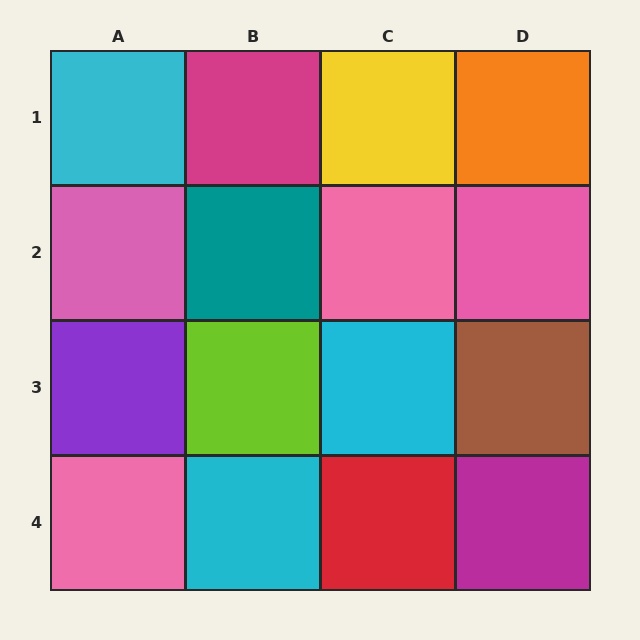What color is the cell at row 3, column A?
Purple.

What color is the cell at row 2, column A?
Pink.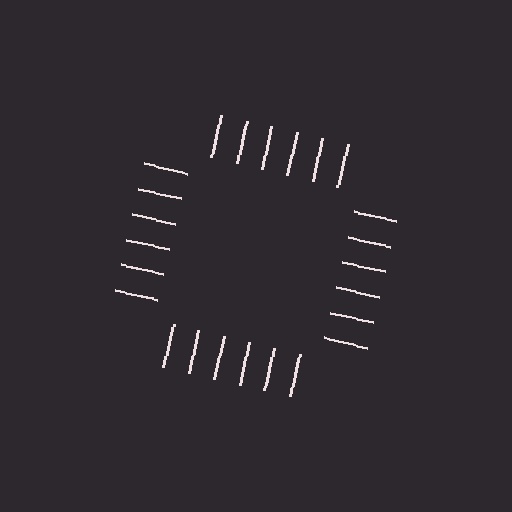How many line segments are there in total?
24 — 6 along each of the 4 edges.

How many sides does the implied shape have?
4 sides — the line-ends trace a square.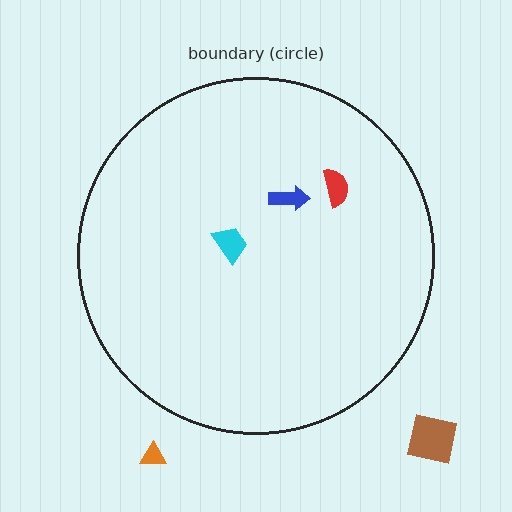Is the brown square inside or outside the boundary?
Outside.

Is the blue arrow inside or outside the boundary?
Inside.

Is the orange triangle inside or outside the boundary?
Outside.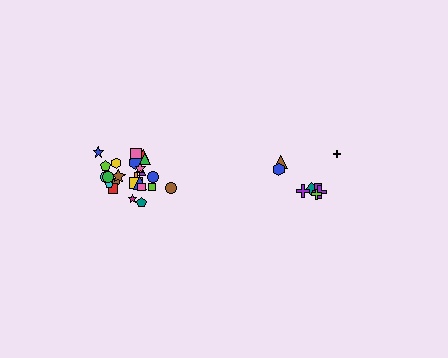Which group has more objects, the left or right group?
The left group.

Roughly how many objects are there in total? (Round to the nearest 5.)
Roughly 35 objects in total.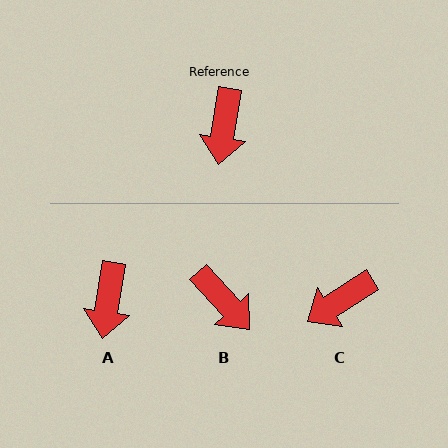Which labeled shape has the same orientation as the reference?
A.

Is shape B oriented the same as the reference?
No, it is off by about 51 degrees.